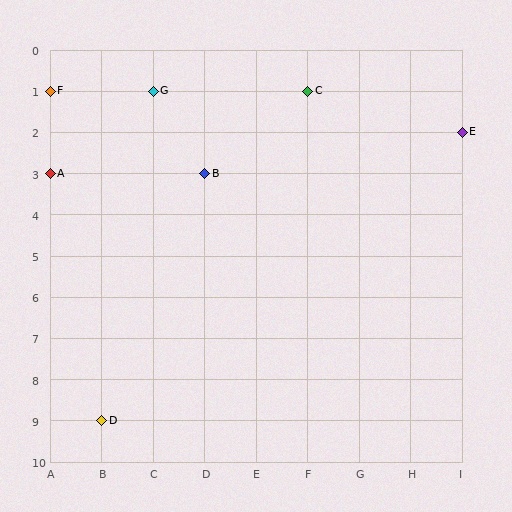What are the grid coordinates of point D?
Point D is at grid coordinates (B, 9).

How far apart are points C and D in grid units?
Points C and D are 4 columns and 8 rows apart (about 8.9 grid units diagonally).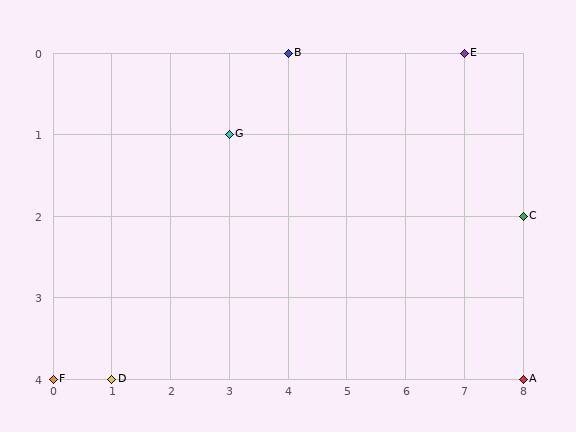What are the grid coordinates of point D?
Point D is at grid coordinates (1, 4).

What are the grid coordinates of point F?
Point F is at grid coordinates (0, 4).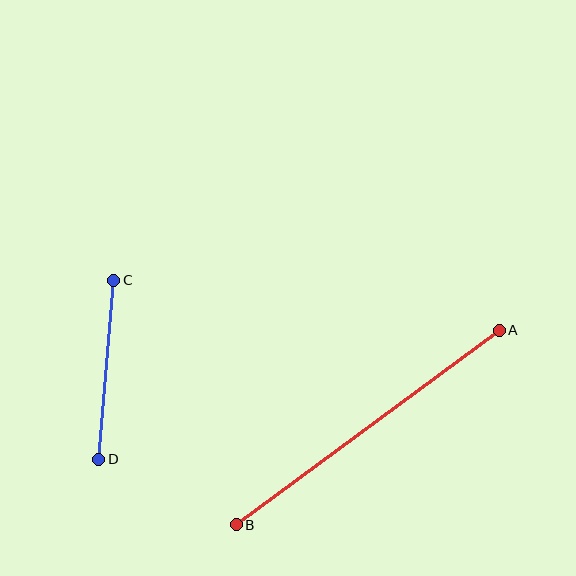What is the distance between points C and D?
The distance is approximately 180 pixels.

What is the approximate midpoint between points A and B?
The midpoint is at approximately (368, 428) pixels.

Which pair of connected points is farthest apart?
Points A and B are farthest apart.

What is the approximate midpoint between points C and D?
The midpoint is at approximately (106, 370) pixels.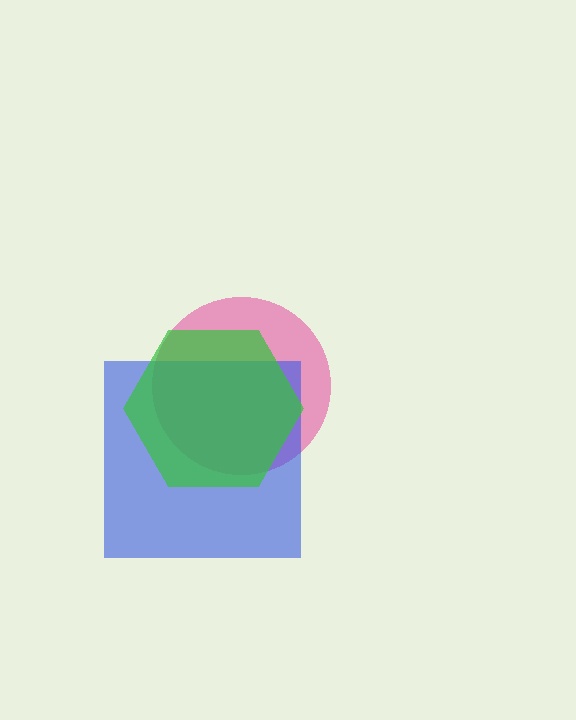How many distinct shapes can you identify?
There are 3 distinct shapes: a pink circle, a blue square, a green hexagon.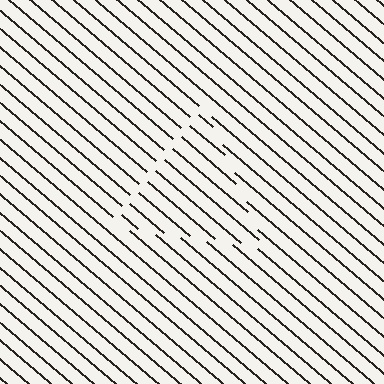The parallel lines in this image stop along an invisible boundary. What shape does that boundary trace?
An illusory triangle. The interior of the shape contains the same grating, shifted by half a period — the contour is defined by the phase discontinuity where line-ends from the inner and outer gratings abut.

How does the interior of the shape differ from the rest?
The interior of the shape contains the same grating, shifted by half a period — the contour is defined by the phase discontinuity where line-ends from the inner and outer gratings abut.